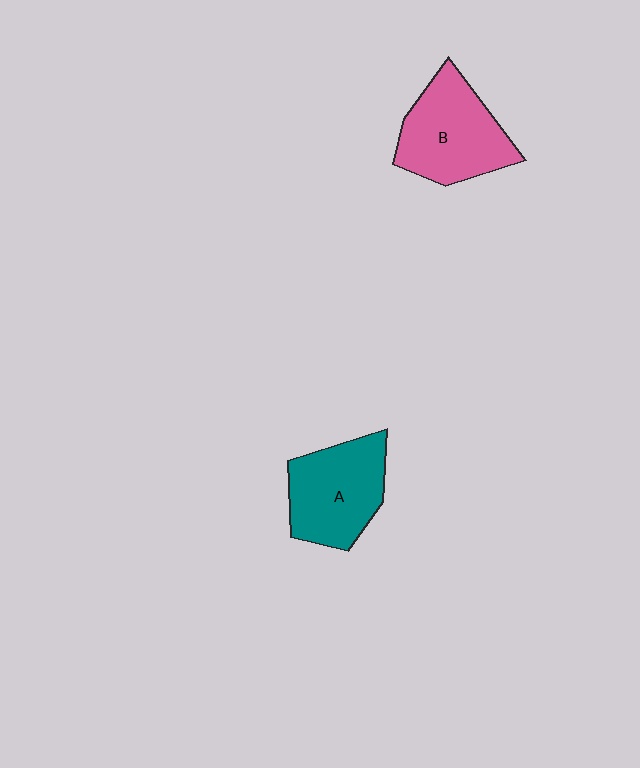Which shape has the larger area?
Shape B (pink).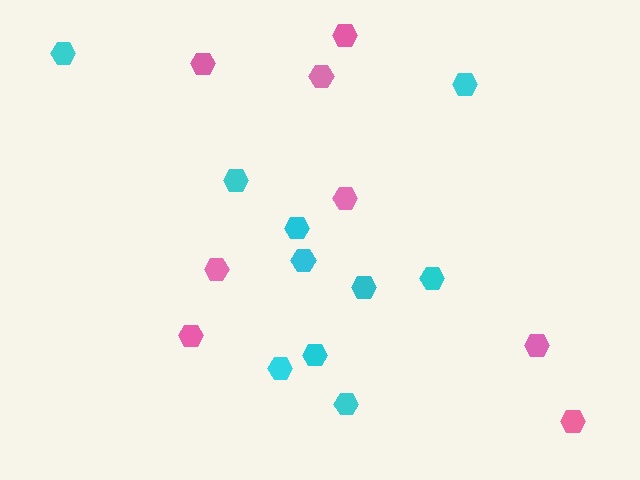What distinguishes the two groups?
There are 2 groups: one group of pink hexagons (8) and one group of cyan hexagons (10).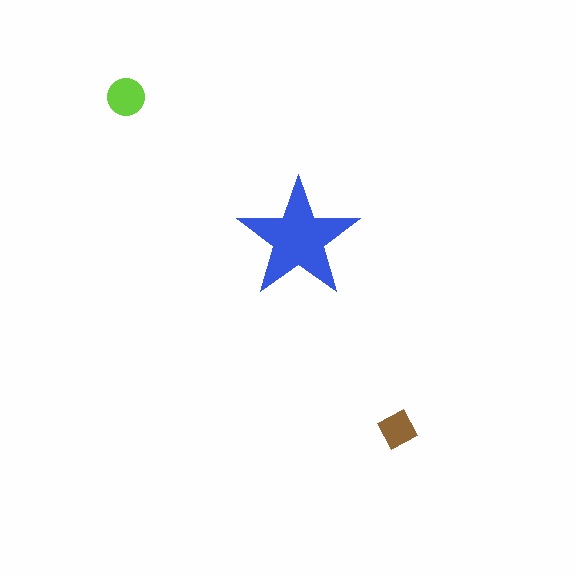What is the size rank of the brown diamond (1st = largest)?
3rd.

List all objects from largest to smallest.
The blue star, the lime circle, the brown diamond.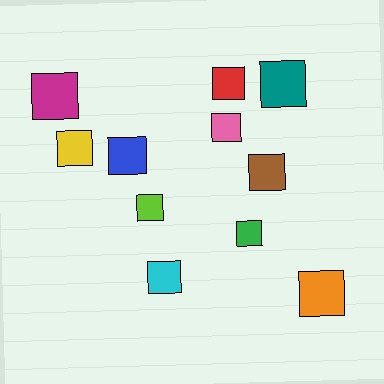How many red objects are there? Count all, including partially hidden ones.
There is 1 red object.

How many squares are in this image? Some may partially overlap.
There are 11 squares.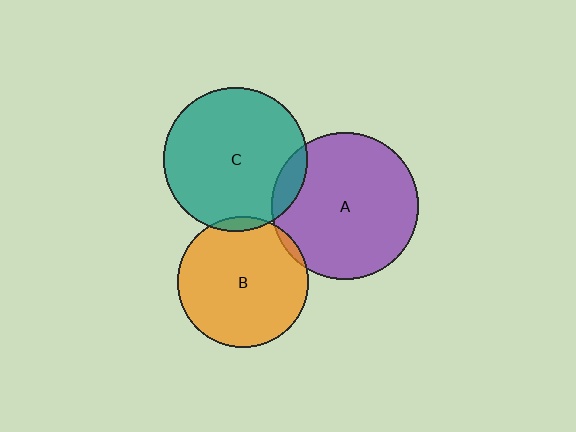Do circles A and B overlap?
Yes.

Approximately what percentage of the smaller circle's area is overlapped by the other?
Approximately 5%.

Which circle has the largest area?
Circle A (purple).